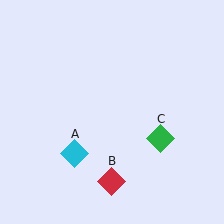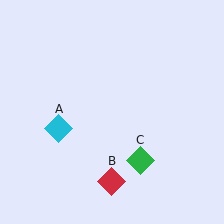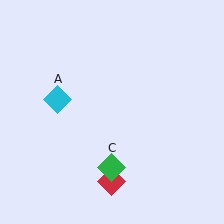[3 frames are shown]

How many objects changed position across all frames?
2 objects changed position: cyan diamond (object A), green diamond (object C).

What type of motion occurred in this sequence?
The cyan diamond (object A), green diamond (object C) rotated clockwise around the center of the scene.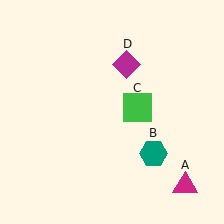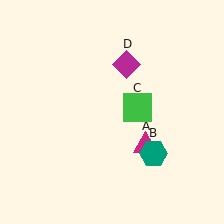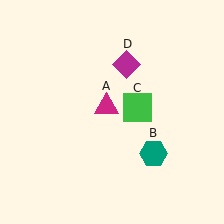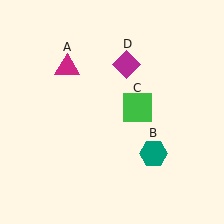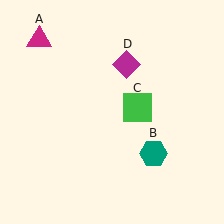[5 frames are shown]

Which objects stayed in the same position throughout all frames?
Teal hexagon (object B) and green square (object C) and magenta diamond (object D) remained stationary.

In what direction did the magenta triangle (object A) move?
The magenta triangle (object A) moved up and to the left.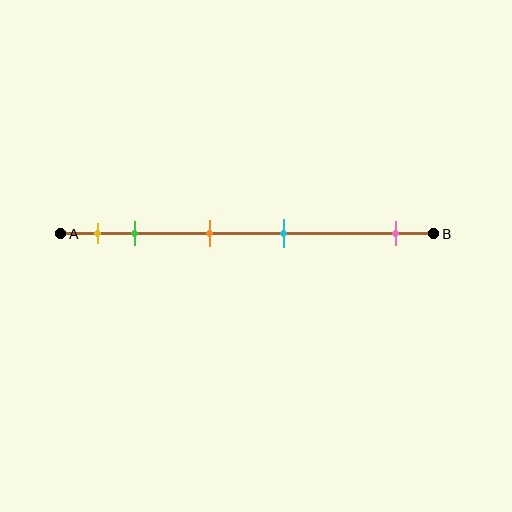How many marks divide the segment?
There are 5 marks dividing the segment.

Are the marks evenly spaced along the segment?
No, the marks are not evenly spaced.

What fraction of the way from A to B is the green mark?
The green mark is approximately 20% (0.2) of the way from A to B.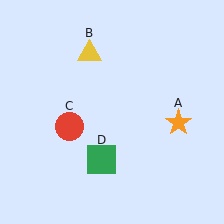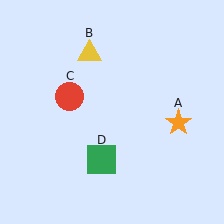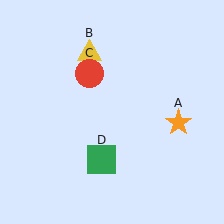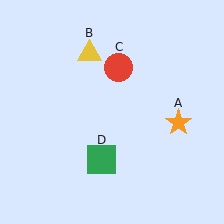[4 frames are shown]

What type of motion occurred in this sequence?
The red circle (object C) rotated clockwise around the center of the scene.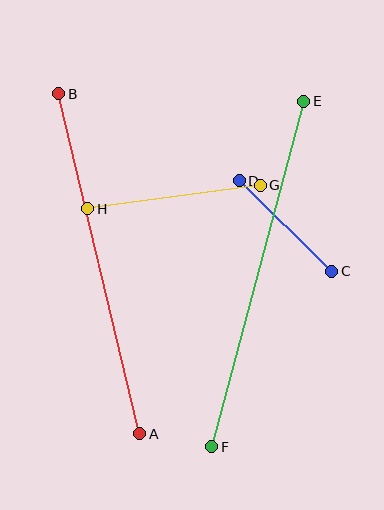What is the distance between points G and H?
The distance is approximately 174 pixels.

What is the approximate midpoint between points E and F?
The midpoint is at approximately (258, 274) pixels.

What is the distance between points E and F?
The distance is approximately 357 pixels.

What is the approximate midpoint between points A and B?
The midpoint is at approximately (99, 264) pixels.